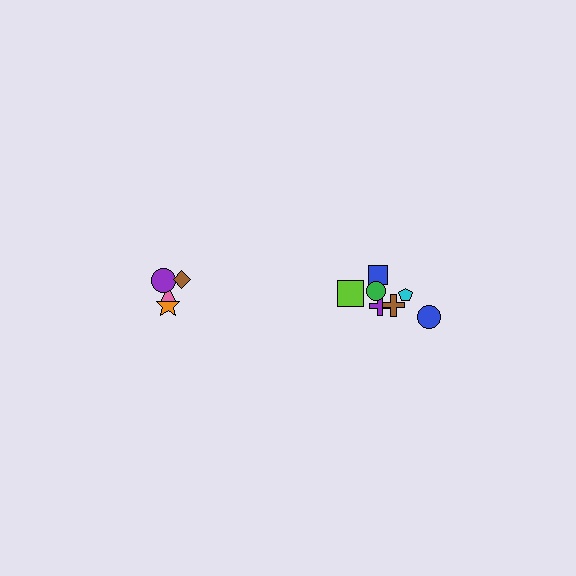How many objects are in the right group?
There are 7 objects.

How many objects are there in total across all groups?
There are 11 objects.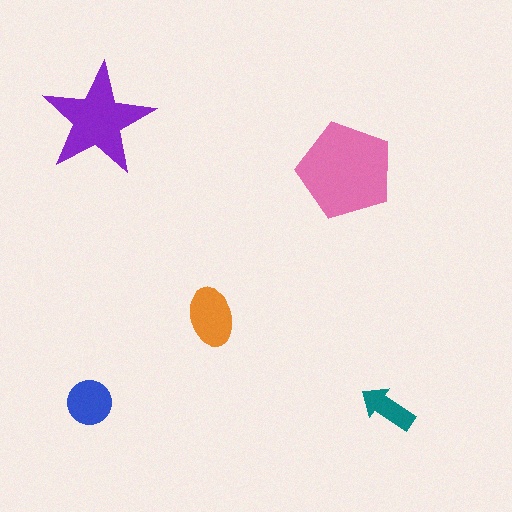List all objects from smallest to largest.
The teal arrow, the blue circle, the orange ellipse, the purple star, the pink pentagon.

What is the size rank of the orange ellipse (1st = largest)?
3rd.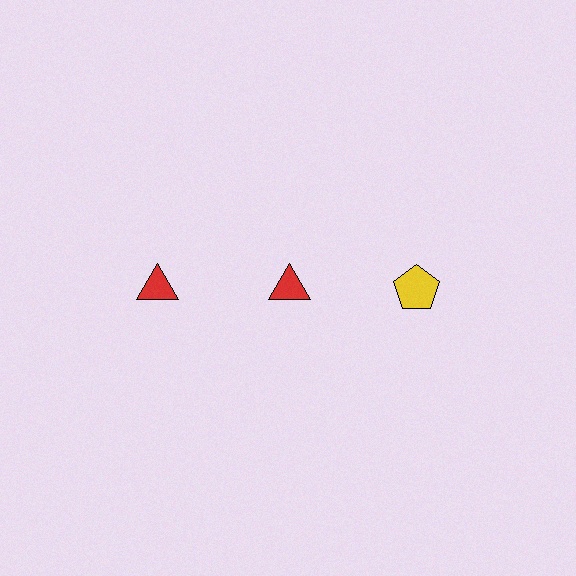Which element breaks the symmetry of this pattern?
The yellow pentagon in the top row, center column breaks the symmetry. All other shapes are red triangles.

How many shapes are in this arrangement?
There are 3 shapes arranged in a grid pattern.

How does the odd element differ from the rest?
It differs in both color (yellow instead of red) and shape (pentagon instead of triangle).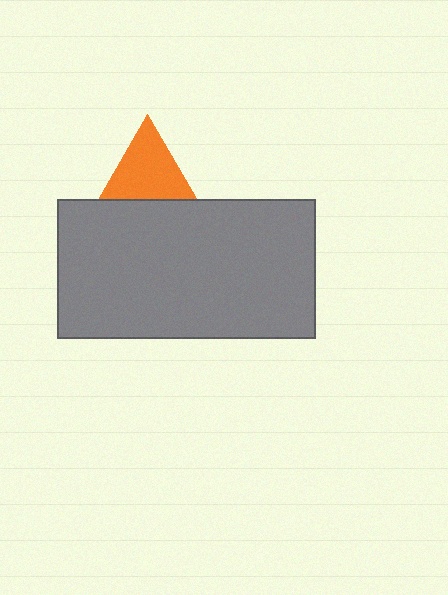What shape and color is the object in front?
The object in front is a gray rectangle.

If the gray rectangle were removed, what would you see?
You would see the complete orange triangle.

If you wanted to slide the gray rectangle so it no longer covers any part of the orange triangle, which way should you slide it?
Slide it down — that is the most direct way to separate the two shapes.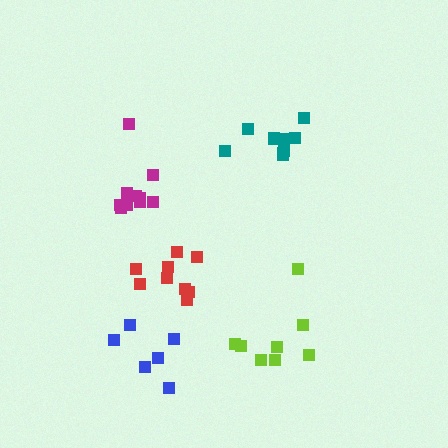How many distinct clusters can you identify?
There are 5 distinct clusters.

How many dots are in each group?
Group 1: 10 dots, Group 2: 10 dots, Group 3: 9 dots, Group 4: 8 dots, Group 5: 6 dots (43 total).